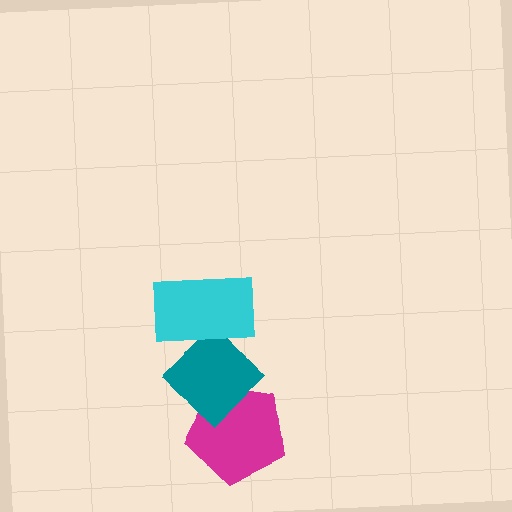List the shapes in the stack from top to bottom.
From top to bottom: the cyan rectangle, the teal diamond, the magenta pentagon.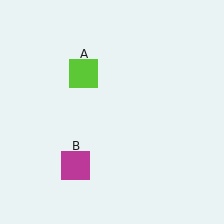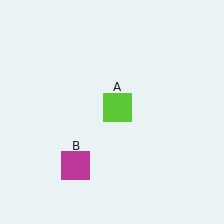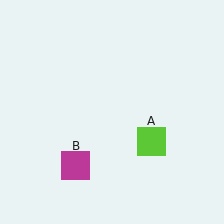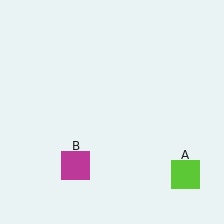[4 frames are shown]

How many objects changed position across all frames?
1 object changed position: lime square (object A).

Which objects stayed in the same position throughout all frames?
Magenta square (object B) remained stationary.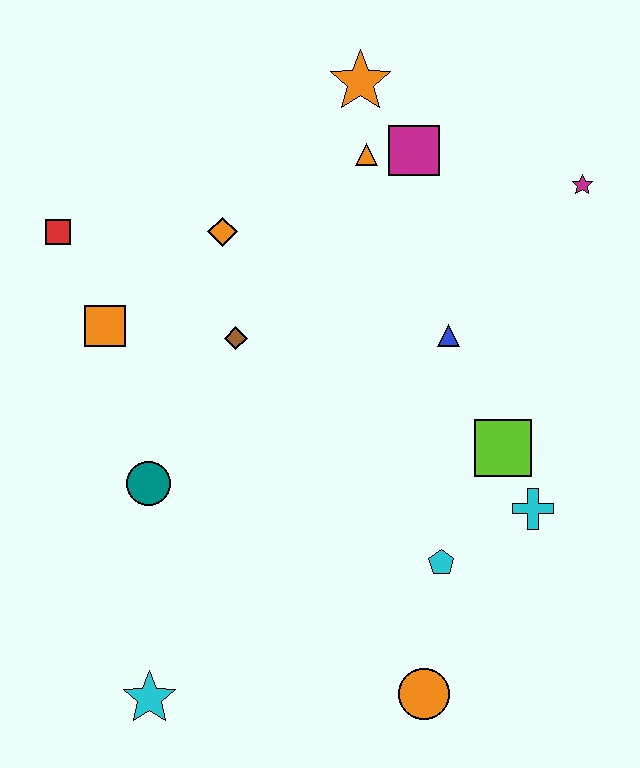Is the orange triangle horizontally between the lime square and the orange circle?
No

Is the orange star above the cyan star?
Yes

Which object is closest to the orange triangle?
The magenta square is closest to the orange triangle.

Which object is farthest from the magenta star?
The cyan star is farthest from the magenta star.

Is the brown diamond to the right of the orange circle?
No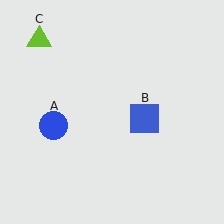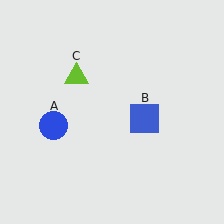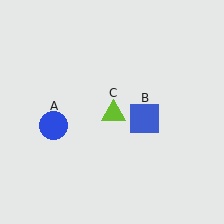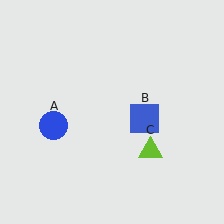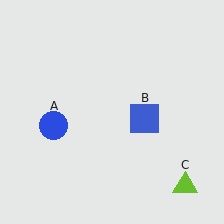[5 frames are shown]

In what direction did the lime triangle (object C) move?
The lime triangle (object C) moved down and to the right.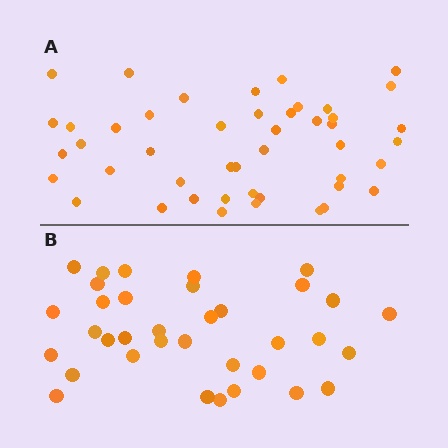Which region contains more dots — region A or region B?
Region A (the top region) has more dots.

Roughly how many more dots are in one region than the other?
Region A has roughly 12 or so more dots than region B.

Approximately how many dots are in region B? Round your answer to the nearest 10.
About 40 dots. (The exact count is 35, which rounds to 40.)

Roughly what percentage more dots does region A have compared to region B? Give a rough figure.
About 30% more.